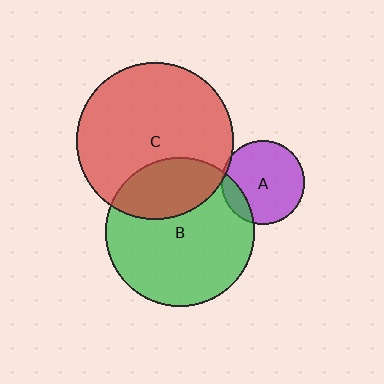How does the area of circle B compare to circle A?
Approximately 3.2 times.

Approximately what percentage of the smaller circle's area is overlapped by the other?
Approximately 30%.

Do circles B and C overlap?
Yes.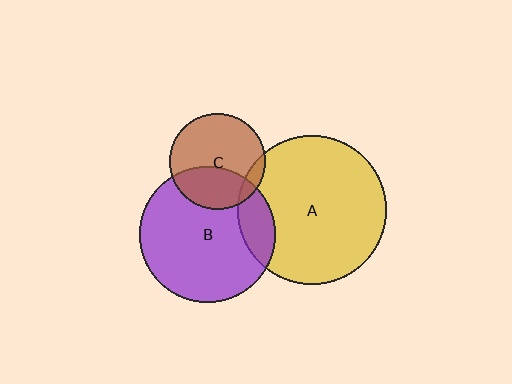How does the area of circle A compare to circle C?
Approximately 2.4 times.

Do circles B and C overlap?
Yes.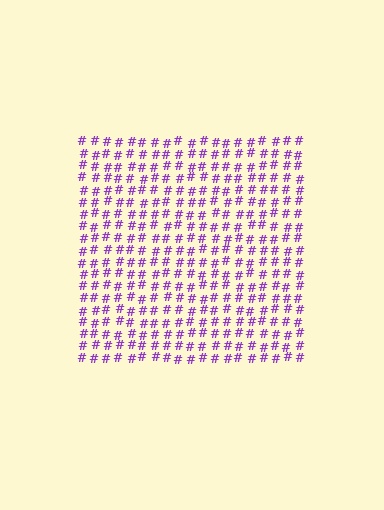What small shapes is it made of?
It is made of small hash symbols.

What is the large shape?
The large shape is a square.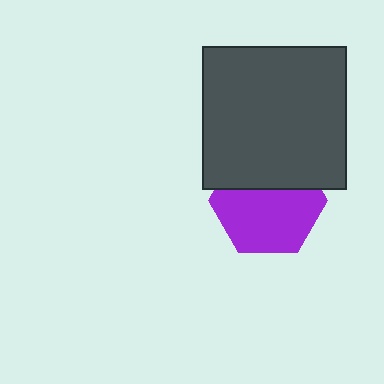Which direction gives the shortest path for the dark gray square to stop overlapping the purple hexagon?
Moving up gives the shortest separation.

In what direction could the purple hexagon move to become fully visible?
The purple hexagon could move down. That would shift it out from behind the dark gray square entirely.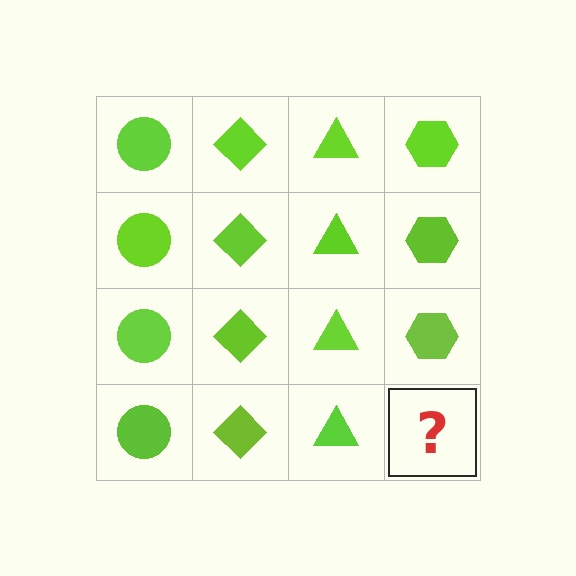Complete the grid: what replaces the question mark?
The question mark should be replaced with a lime hexagon.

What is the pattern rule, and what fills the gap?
The rule is that each column has a consistent shape. The gap should be filled with a lime hexagon.